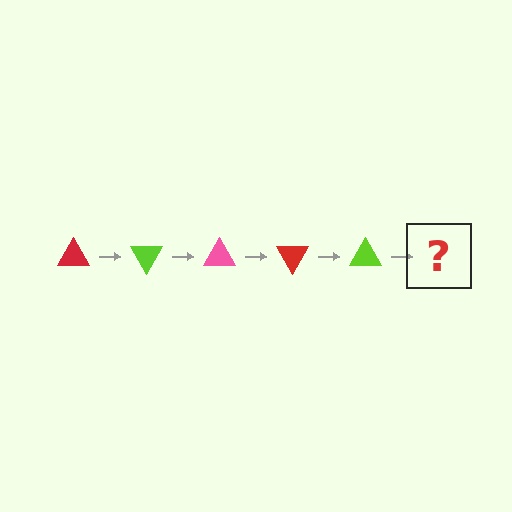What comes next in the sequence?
The next element should be a pink triangle, rotated 300 degrees from the start.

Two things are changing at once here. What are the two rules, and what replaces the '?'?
The two rules are that it rotates 60 degrees each step and the color cycles through red, lime, and pink. The '?' should be a pink triangle, rotated 300 degrees from the start.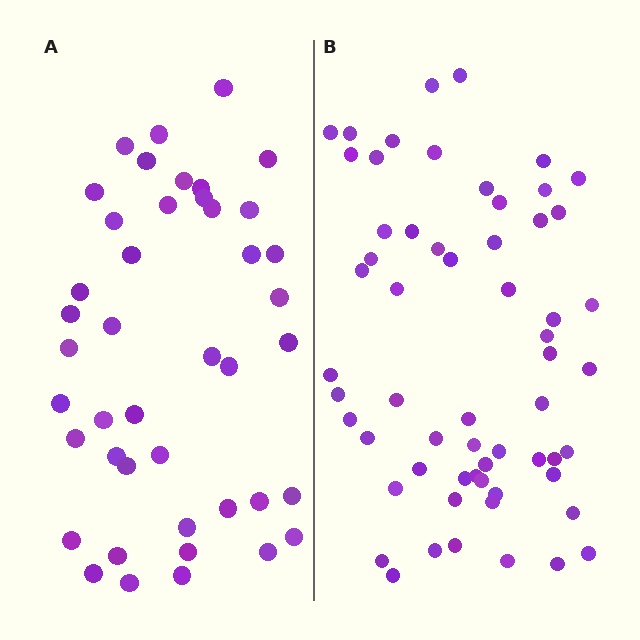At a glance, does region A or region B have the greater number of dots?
Region B (the right region) has more dots.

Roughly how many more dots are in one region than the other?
Region B has approximately 15 more dots than region A.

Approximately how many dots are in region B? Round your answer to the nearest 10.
About 60 dots.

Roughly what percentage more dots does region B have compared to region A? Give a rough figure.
About 40% more.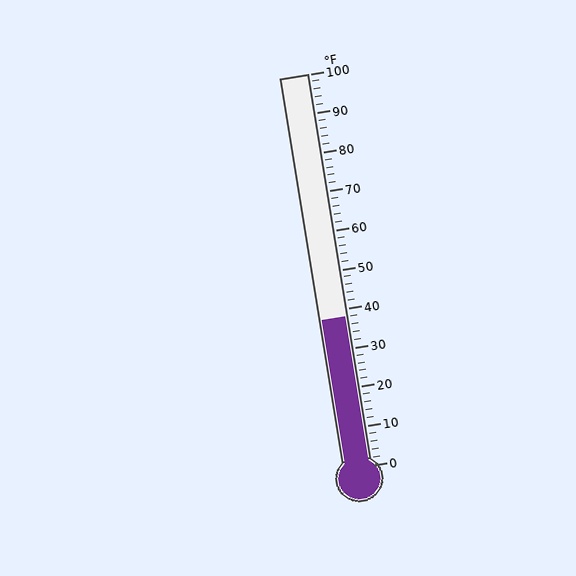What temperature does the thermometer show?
The thermometer shows approximately 38°F.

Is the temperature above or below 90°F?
The temperature is below 90°F.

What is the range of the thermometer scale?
The thermometer scale ranges from 0°F to 100°F.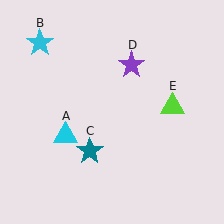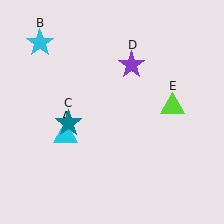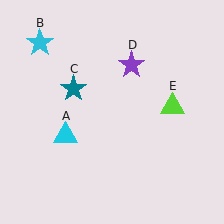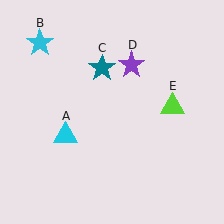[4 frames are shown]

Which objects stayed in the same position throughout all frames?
Cyan triangle (object A) and cyan star (object B) and purple star (object D) and lime triangle (object E) remained stationary.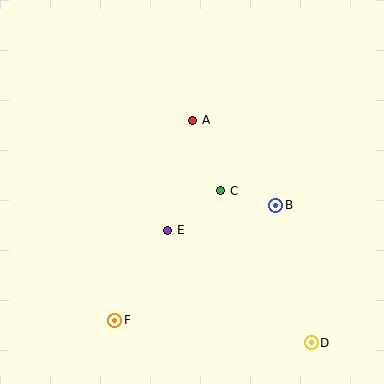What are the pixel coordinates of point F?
Point F is at (115, 320).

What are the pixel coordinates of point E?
Point E is at (168, 230).